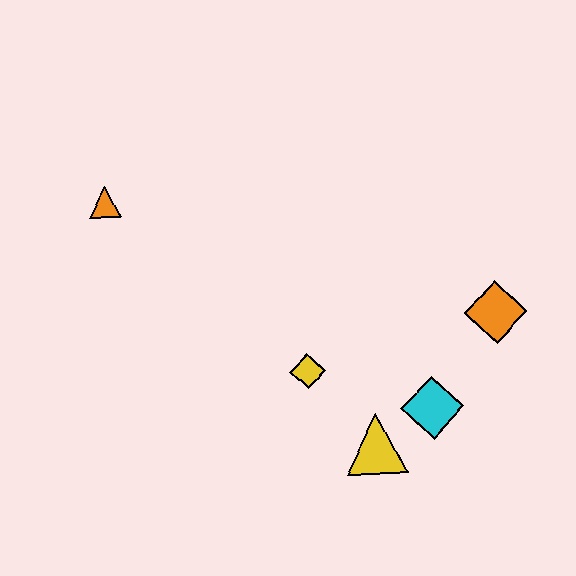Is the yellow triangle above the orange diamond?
No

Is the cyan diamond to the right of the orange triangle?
Yes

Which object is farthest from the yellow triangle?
The orange triangle is farthest from the yellow triangle.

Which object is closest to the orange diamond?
The cyan diamond is closest to the orange diamond.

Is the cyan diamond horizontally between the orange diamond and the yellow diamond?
Yes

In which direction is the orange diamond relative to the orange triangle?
The orange diamond is to the right of the orange triangle.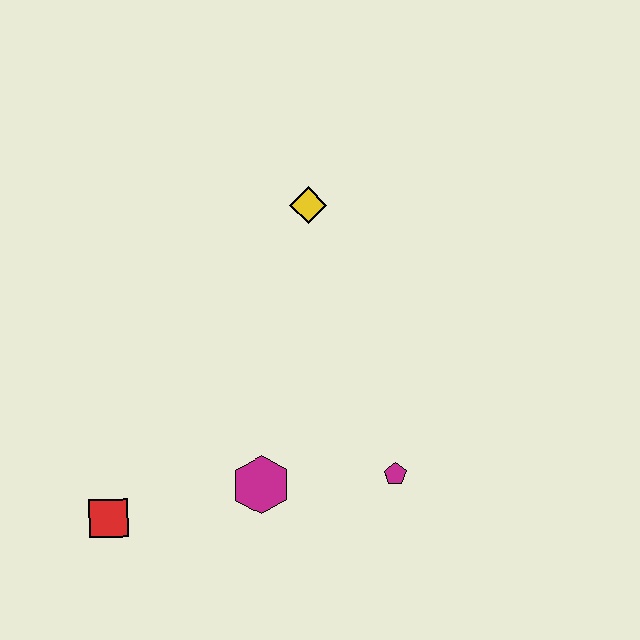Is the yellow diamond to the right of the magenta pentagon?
No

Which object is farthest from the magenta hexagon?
The yellow diamond is farthest from the magenta hexagon.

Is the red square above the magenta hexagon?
No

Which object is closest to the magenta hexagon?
The magenta pentagon is closest to the magenta hexagon.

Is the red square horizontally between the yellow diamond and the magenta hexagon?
No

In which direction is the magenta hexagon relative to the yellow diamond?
The magenta hexagon is below the yellow diamond.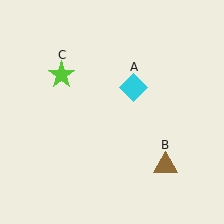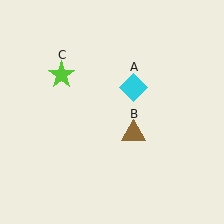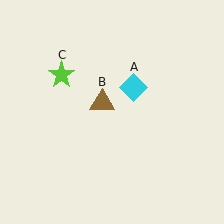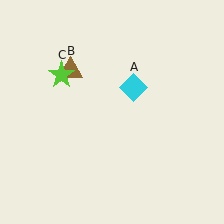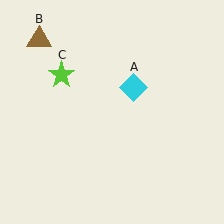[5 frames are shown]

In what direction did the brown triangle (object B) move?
The brown triangle (object B) moved up and to the left.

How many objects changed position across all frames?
1 object changed position: brown triangle (object B).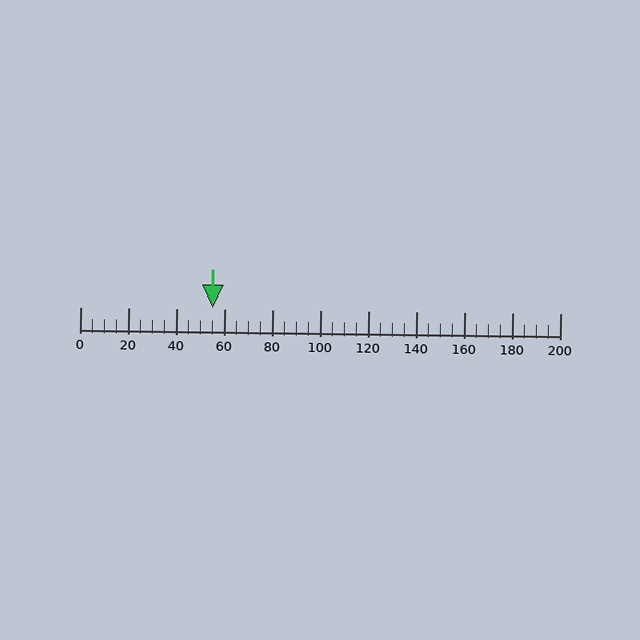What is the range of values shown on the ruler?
The ruler shows values from 0 to 200.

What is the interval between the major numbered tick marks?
The major tick marks are spaced 20 units apart.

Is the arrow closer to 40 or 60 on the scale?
The arrow is closer to 60.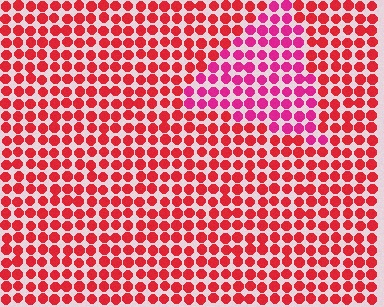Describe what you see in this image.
The image is filled with small red elements in a uniform arrangement. A triangle-shaped region is visible where the elements are tinted to a slightly different hue, forming a subtle color boundary.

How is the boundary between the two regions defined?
The boundary is defined purely by a slight shift in hue (about 30 degrees). Spacing, size, and orientation are identical on both sides.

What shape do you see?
I see a triangle.